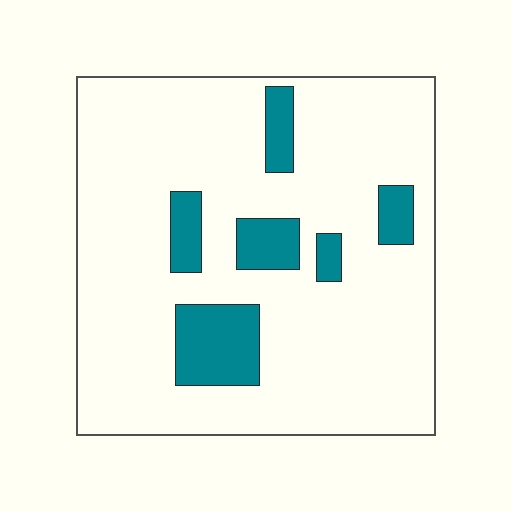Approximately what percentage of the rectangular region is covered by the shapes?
Approximately 15%.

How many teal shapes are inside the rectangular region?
6.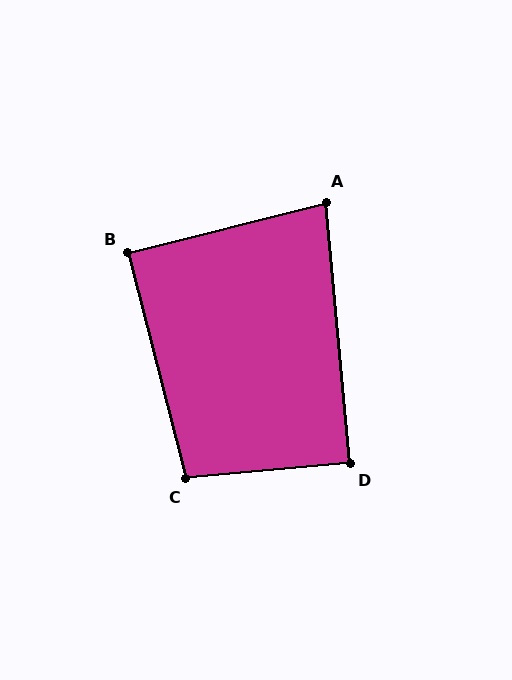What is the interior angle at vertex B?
Approximately 90 degrees (approximately right).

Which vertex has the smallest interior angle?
A, at approximately 81 degrees.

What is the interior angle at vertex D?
Approximately 90 degrees (approximately right).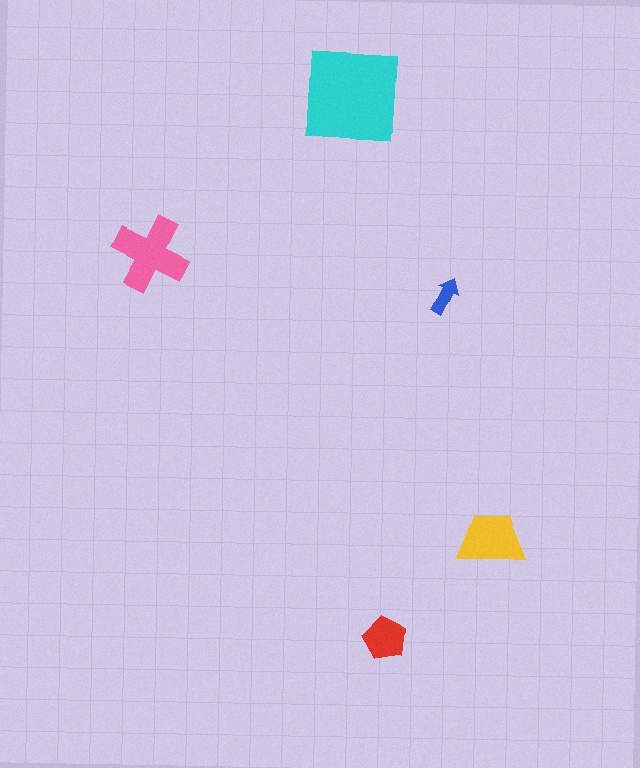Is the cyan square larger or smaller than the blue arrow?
Larger.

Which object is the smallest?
The blue arrow.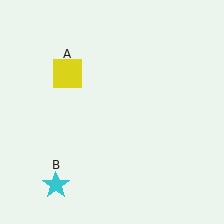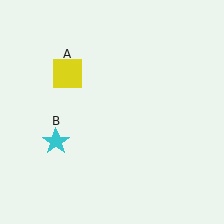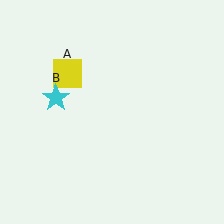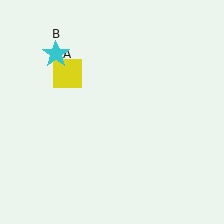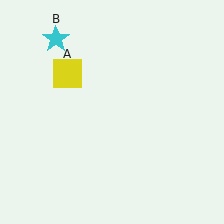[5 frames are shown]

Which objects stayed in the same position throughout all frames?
Yellow square (object A) remained stationary.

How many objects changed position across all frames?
1 object changed position: cyan star (object B).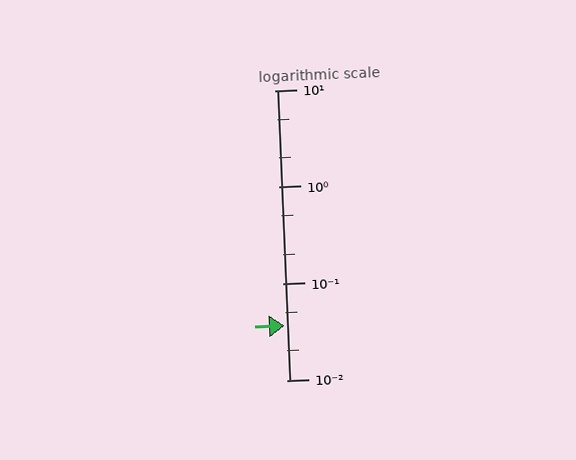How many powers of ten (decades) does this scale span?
The scale spans 3 decades, from 0.01 to 10.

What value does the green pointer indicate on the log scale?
The pointer indicates approximately 0.037.